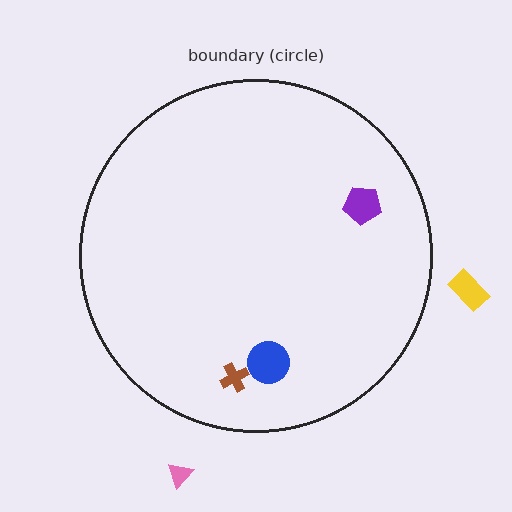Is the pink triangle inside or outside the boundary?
Outside.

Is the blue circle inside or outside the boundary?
Inside.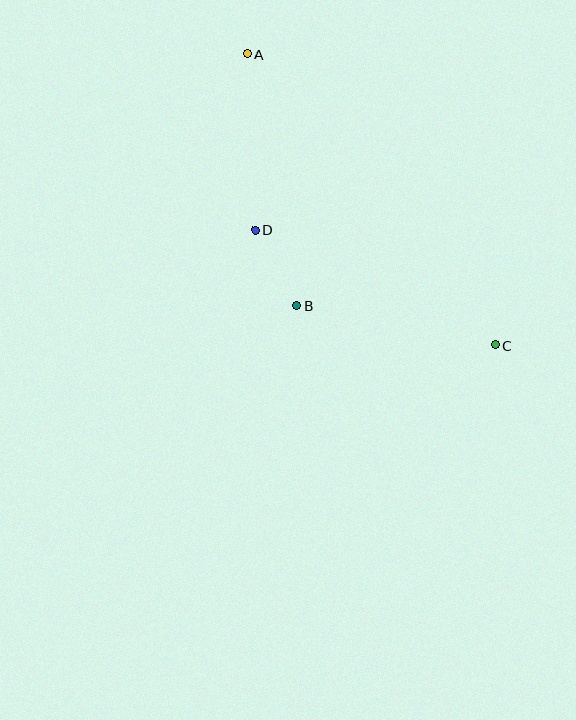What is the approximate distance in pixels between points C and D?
The distance between C and D is approximately 266 pixels.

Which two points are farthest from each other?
Points A and C are farthest from each other.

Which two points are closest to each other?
Points B and D are closest to each other.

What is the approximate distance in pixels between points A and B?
The distance between A and B is approximately 256 pixels.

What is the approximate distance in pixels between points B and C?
The distance between B and C is approximately 202 pixels.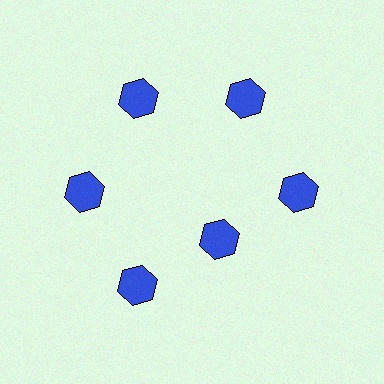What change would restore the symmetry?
The symmetry would be restored by moving it outward, back onto the ring so that all 6 hexagons sit at equal angles and equal distance from the center.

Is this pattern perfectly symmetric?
No. The 6 blue hexagons are arranged in a ring, but one element near the 5 o'clock position is pulled inward toward the center, breaking the 6-fold rotational symmetry.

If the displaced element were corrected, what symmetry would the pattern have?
It would have 6-fold rotational symmetry — the pattern would map onto itself every 60 degrees.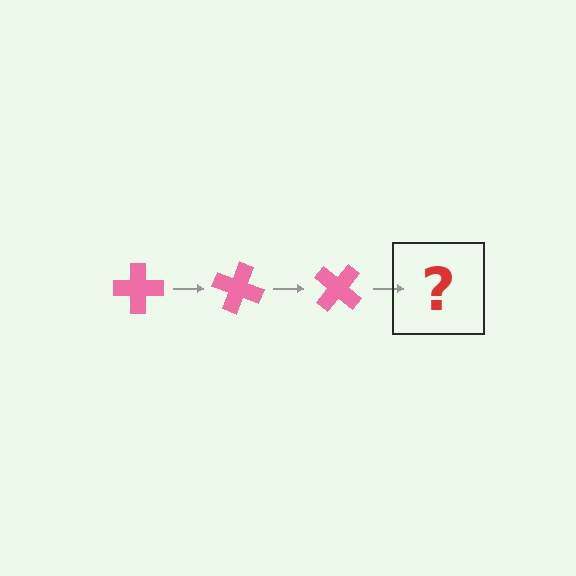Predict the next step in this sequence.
The next step is a pink cross rotated 60 degrees.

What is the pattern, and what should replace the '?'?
The pattern is that the cross rotates 20 degrees each step. The '?' should be a pink cross rotated 60 degrees.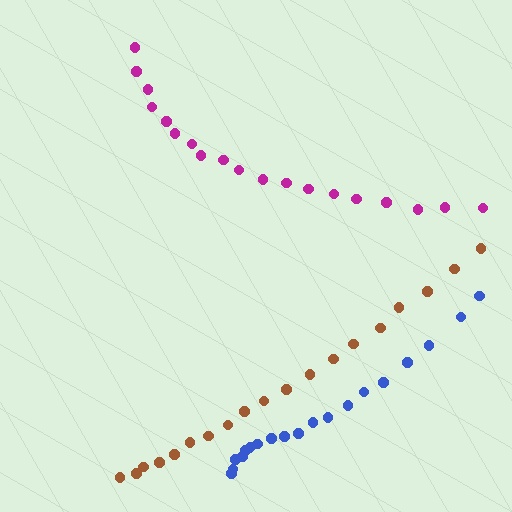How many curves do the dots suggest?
There are 3 distinct paths.